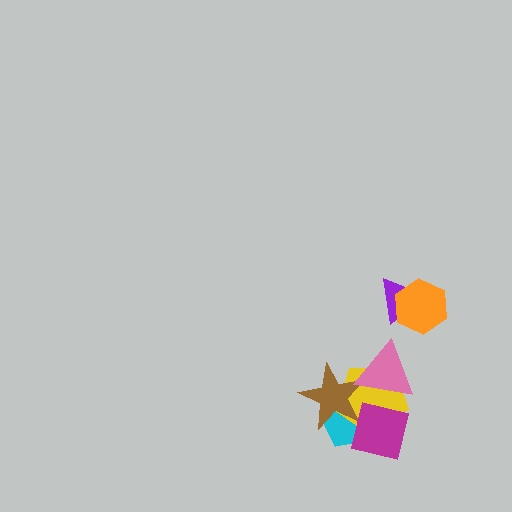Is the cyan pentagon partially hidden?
Yes, it is partially covered by another shape.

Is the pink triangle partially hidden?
Yes, it is partially covered by another shape.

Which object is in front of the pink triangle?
The magenta square is in front of the pink triangle.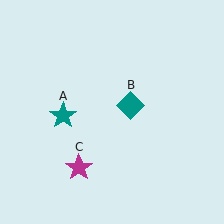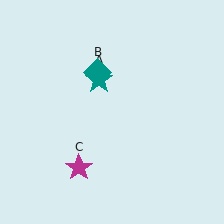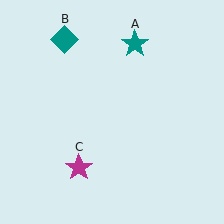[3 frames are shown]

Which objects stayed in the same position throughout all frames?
Magenta star (object C) remained stationary.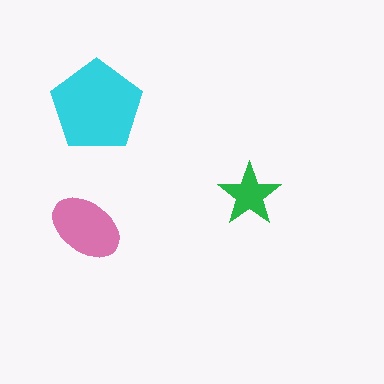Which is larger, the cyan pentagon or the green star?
The cyan pentagon.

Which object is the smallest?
The green star.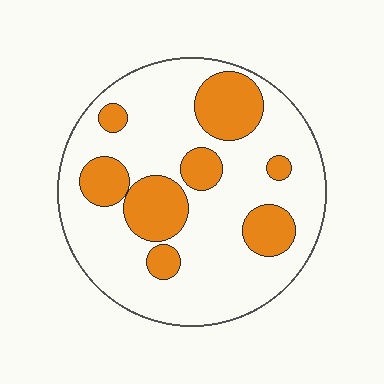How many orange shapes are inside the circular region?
8.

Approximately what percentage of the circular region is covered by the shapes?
Approximately 25%.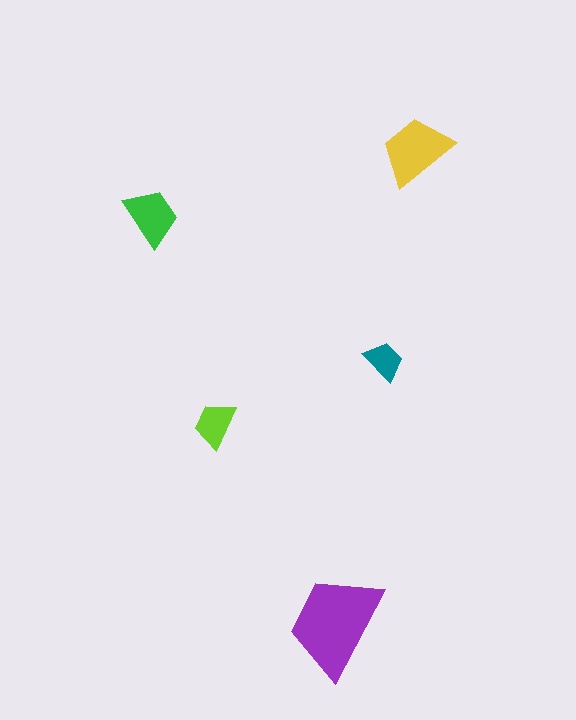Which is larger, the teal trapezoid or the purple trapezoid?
The purple one.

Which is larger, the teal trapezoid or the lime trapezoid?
The lime one.